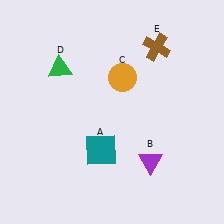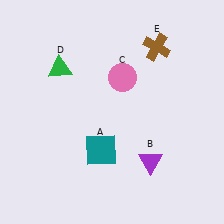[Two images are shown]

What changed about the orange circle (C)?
In Image 1, C is orange. In Image 2, it changed to pink.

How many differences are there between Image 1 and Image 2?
There is 1 difference between the two images.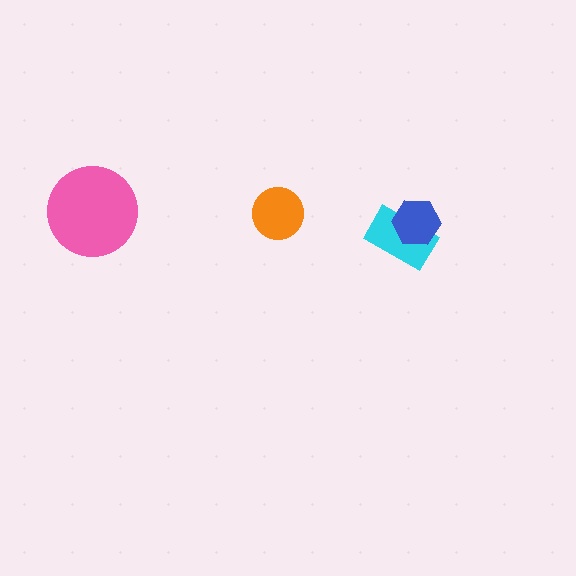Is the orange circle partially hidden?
No, no other shape covers it.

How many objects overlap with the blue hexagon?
1 object overlaps with the blue hexagon.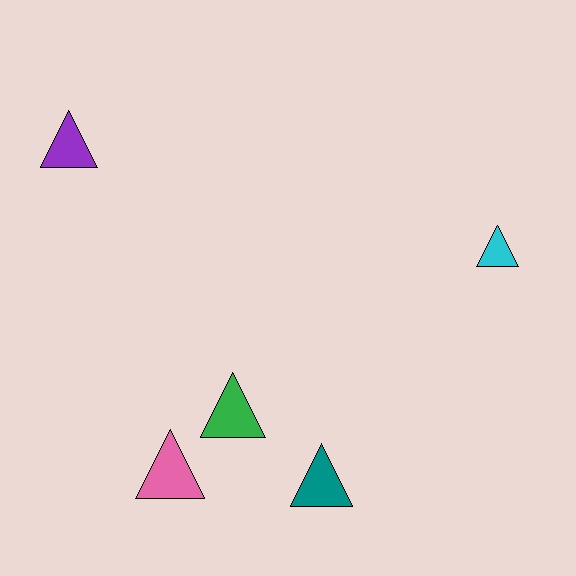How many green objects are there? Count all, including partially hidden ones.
There is 1 green object.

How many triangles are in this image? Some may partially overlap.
There are 5 triangles.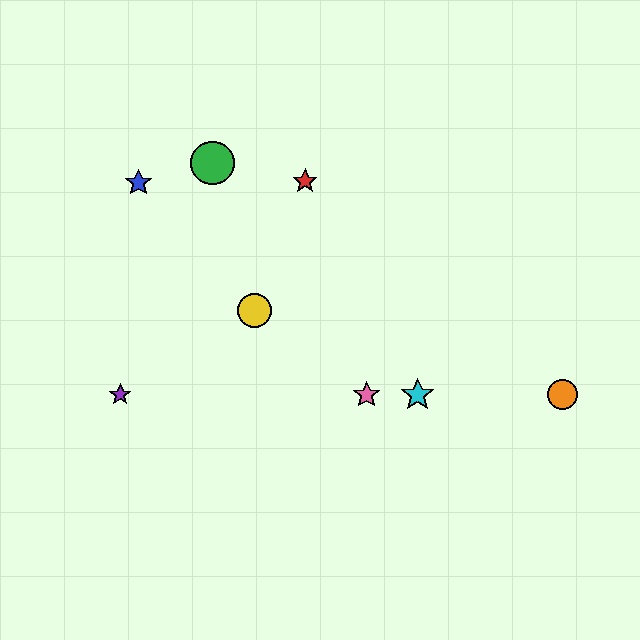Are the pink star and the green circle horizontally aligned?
No, the pink star is at y≈395 and the green circle is at y≈163.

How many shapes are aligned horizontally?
4 shapes (the purple star, the orange circle, the cyan star, the pink star) are aligned horizontally.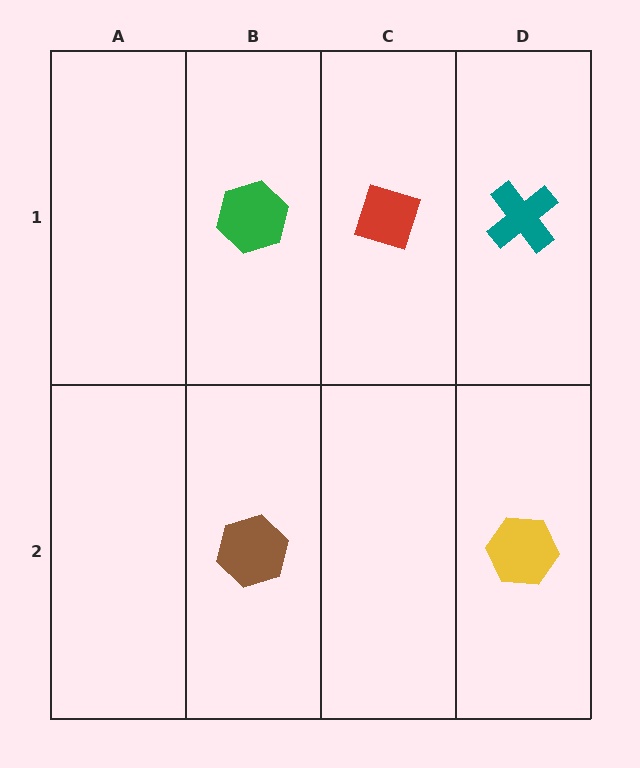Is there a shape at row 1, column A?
No, that cell is empty.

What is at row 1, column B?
A green hexagon.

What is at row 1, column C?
A red diamond.